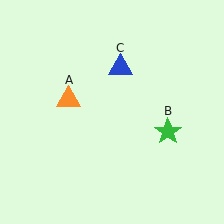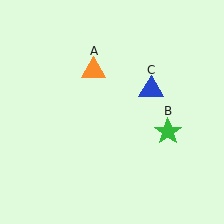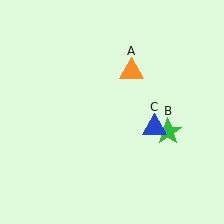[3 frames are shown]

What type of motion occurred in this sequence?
The orange triangle (object A), blue triangle (object C) rotated clockwise around the center of the scene.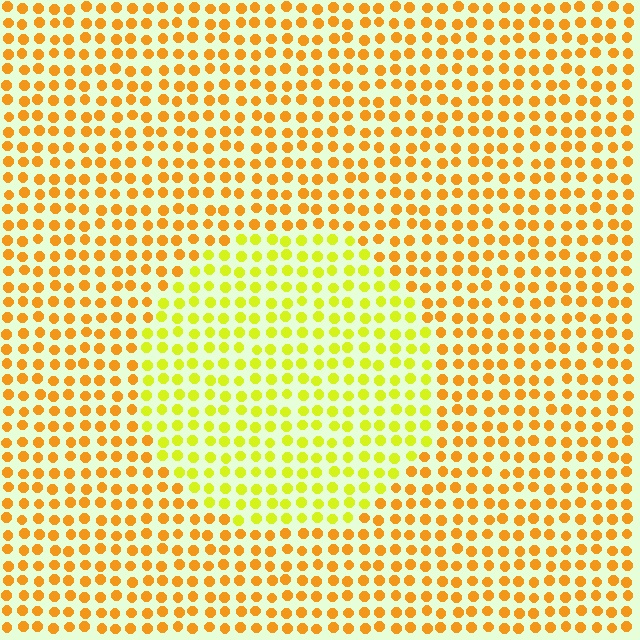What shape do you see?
I see a circle.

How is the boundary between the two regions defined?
The boundary is defined purely by a slight shift in hue (about 34 degrees). Spacing, size, and orientation are identical on both sides.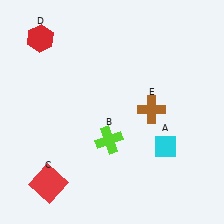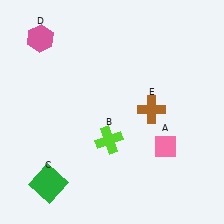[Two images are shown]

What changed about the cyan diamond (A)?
In Image 1, A is cyan. In Image 2, it changed to pink.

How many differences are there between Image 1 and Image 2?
There are 3 differences between the two images.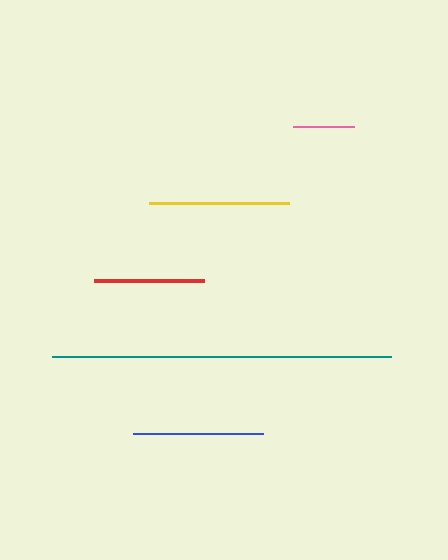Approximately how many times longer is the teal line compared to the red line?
The teal line is approximately 3.1 times the length of the red line.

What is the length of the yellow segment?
The yellow segment is approximately 140 pixels long.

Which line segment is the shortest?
The pink line is the shortest at approximately 61 pixels.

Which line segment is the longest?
The teal line is the longest at approximately 339 pixels.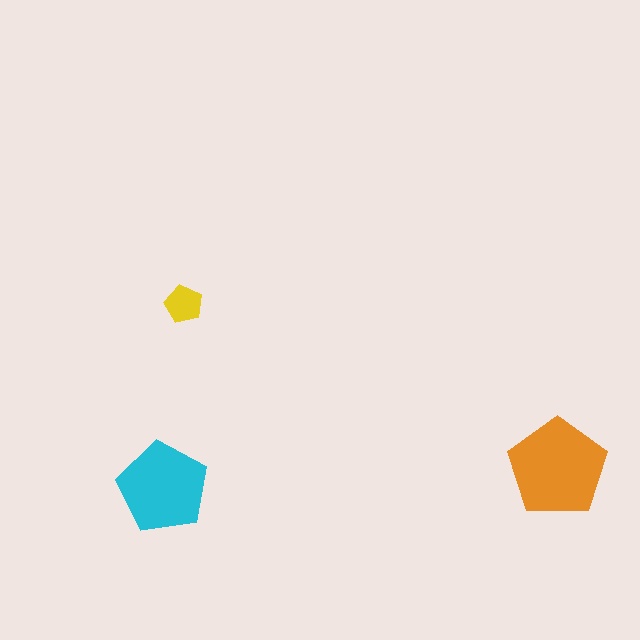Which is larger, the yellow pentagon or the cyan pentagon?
The cyan one.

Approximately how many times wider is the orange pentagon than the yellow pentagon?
About 2.5 times wider.